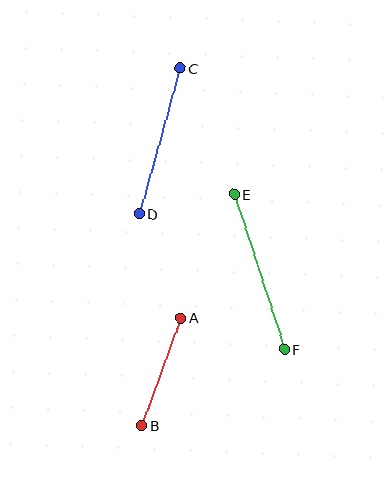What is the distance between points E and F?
The distance is approximately 163 pixels.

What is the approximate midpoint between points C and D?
The midpoint is at approximately (160, 141) pixels.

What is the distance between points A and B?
The distance is approximately 114 pixels.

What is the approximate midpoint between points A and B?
The midpoint is at approximately (161, 372) pixels.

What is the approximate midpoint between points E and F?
The midpoint is at approximately (259, 272) pixels.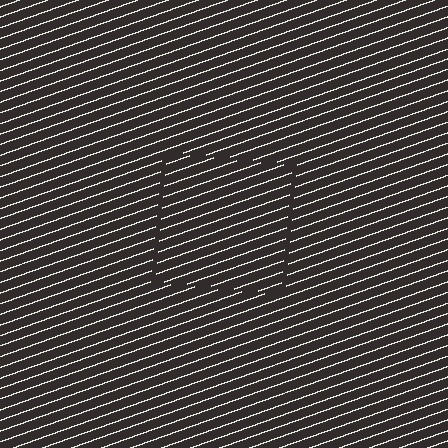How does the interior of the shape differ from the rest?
The interior of the shape contains the same grating, shifted by half a period — the contour is defined by the phase discontinuity where line-ends from the inner and outer gratings abut.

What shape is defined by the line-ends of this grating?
An illusory square. The interior of the shape contains the same grating, shifted by half a period — the contour is defined by the phase discontinuity where line-ends from the inner and outer gratings abut.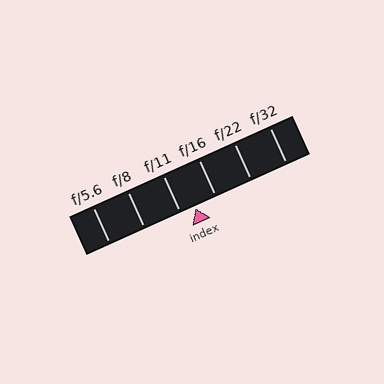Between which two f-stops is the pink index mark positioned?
The index mark is between f/11 and f/16.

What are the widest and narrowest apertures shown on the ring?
The widest aperture shown is f/5.6 and the narrowest is f/32.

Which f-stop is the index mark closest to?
The index mark is closest to f/11.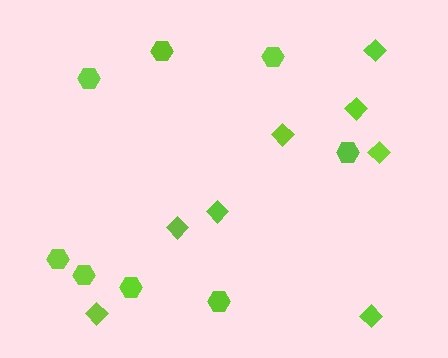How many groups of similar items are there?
There are 2 groups: one group of diamonds (8) and one group of hexagons (8).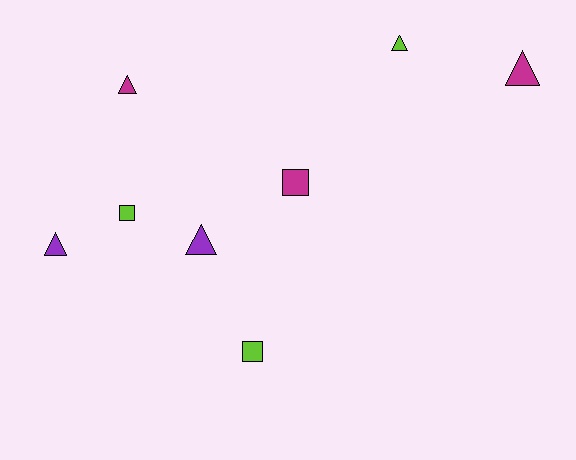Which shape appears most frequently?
Triangle, with 5 objects.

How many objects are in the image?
There are 8 objects.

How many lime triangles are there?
There is 1 lime triangle.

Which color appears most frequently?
Magenta, with 3 objects.